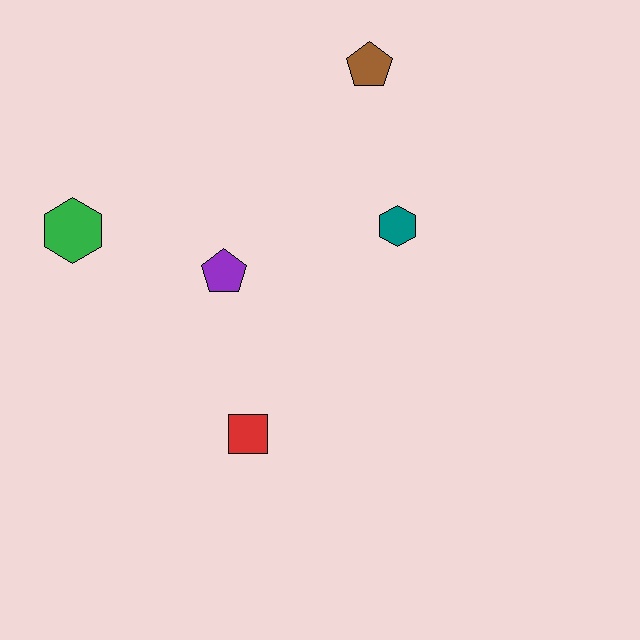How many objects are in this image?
There are 5 objects.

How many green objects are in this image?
There is 1 green object.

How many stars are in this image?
There are no stars.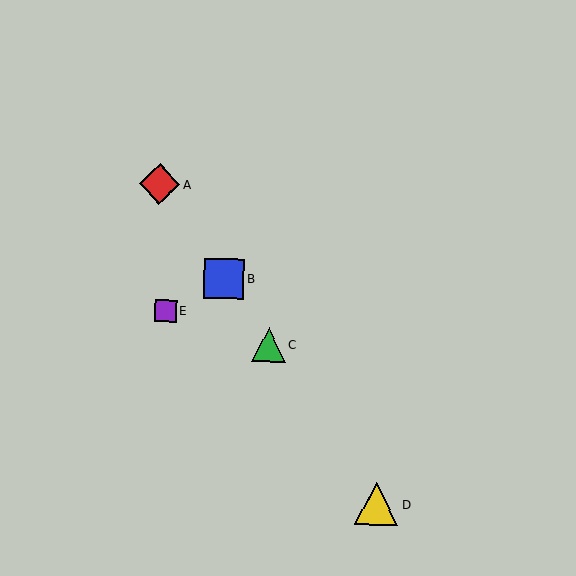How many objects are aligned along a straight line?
4 objects (A, B, C, D) are aligned along a straight line.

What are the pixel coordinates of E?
Object E is at (166, 311).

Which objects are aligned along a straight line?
Objects A, B, C, D are aligned along a straight line.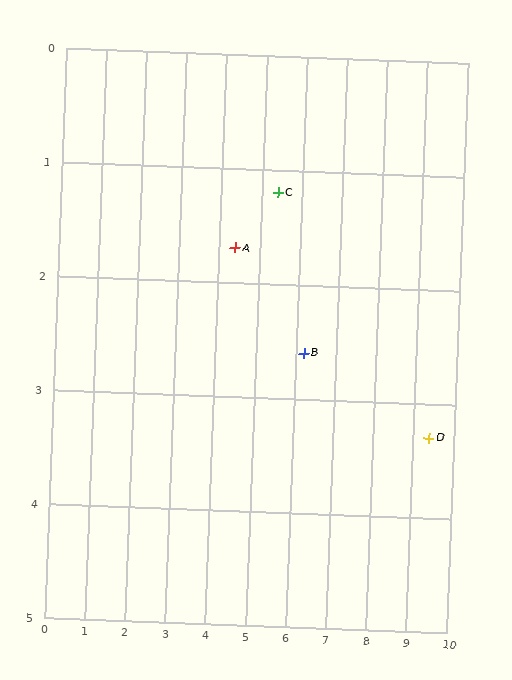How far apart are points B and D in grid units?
Points B and D are about 3.3 grid units apart.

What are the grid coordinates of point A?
Point A is at approximately (4.4, 1.7).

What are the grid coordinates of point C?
Point C is at approximately (5.4, 1.2).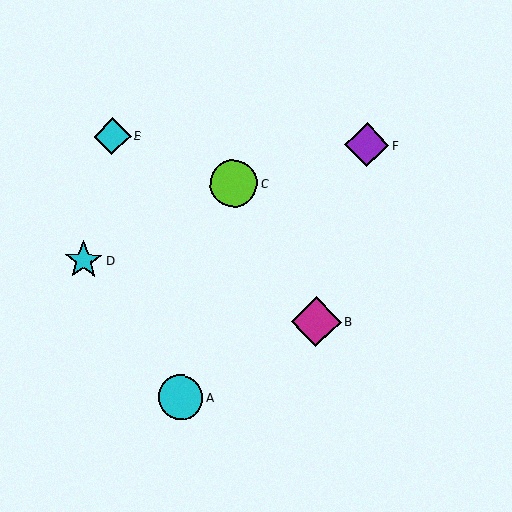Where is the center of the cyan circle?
The center of the cyan circle is at (180, 398).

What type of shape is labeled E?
Shape E is a cyan diamond.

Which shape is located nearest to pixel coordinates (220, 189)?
The lime circle (labeled C) at (234, 184) is nearest to that location.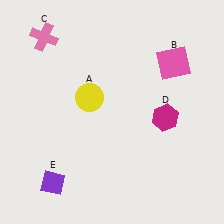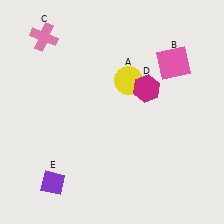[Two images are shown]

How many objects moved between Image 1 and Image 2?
2 objects moved between the two images.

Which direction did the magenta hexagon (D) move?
The magenta hexagon (D) moved up.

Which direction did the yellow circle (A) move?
The yellow circle (A) moved right.